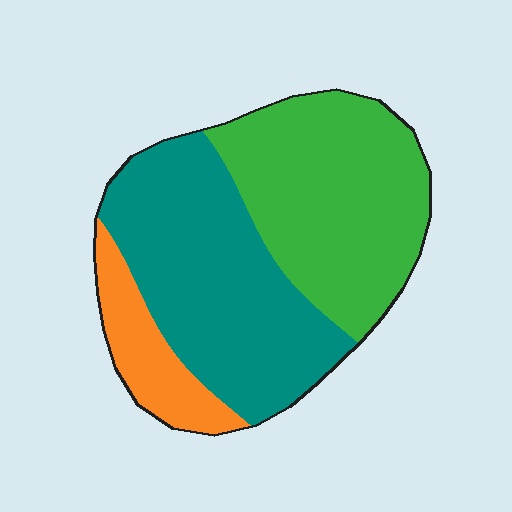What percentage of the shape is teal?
Teal covers around 45% of the shape.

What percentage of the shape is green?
Green covers roughly 40% of the shape.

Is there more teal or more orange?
Teal.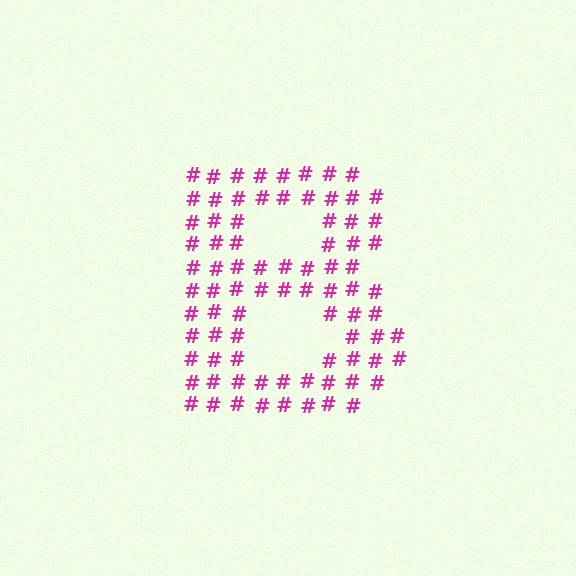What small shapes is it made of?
It is made of small hash symbols.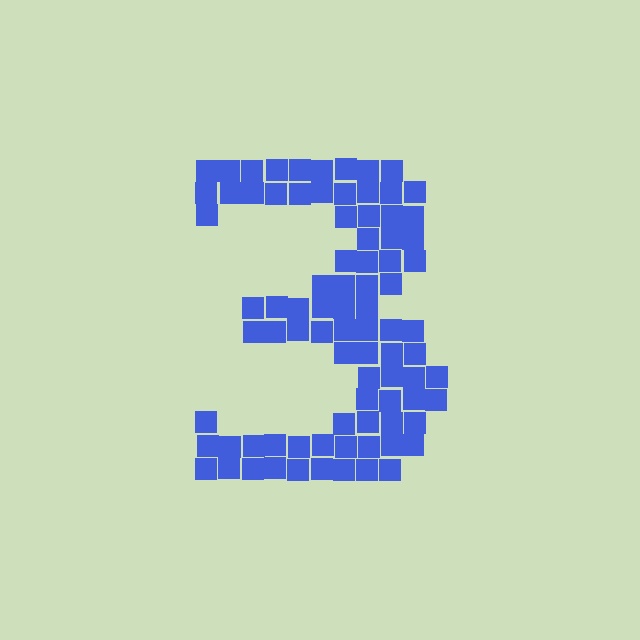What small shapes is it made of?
It is made of small squares.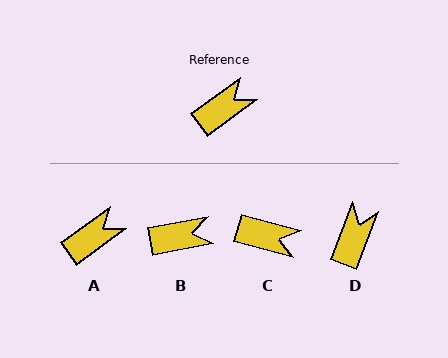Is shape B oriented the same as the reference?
No, it is off by about 25 degrees.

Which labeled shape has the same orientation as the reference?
A.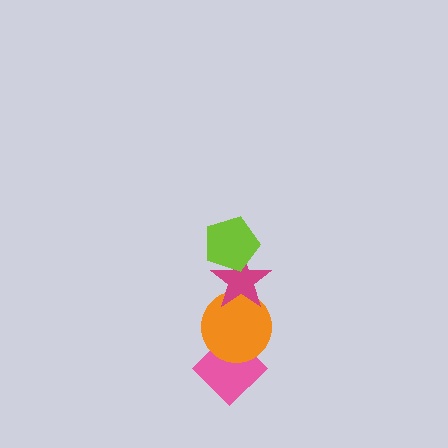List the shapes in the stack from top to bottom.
From top to bottom: the lime pentagon, the magenta star, the orange circle, the pink diamond.